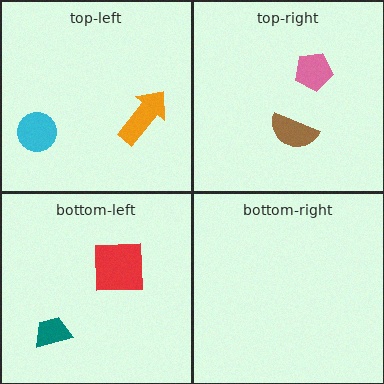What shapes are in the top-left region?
The orange arrow, the cyan circle.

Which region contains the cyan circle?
The top-left region.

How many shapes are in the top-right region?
2.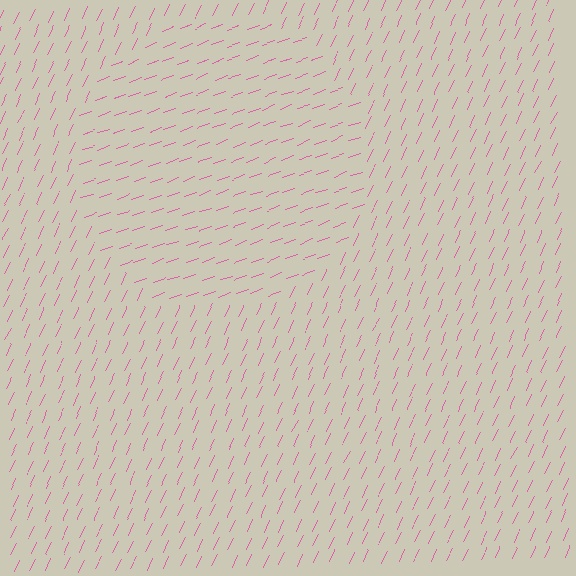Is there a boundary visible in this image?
Yes, there is a texture boundary formed by a change in line orientation.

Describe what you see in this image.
The image is filled with small pink line segments. A circle region in the image has lines oriented differently from the surrounding lines, creating a visible texture boundary.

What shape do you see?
I see a circle.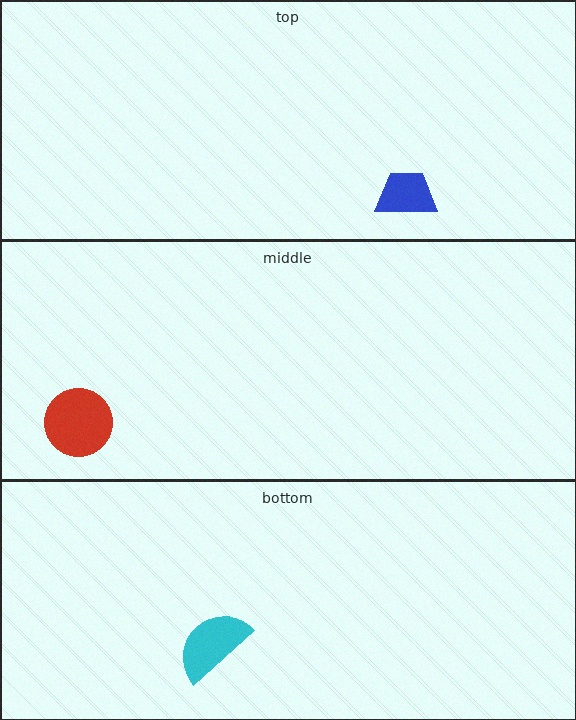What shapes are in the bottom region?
The cyan semicircle.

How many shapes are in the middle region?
1.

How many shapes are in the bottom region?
1.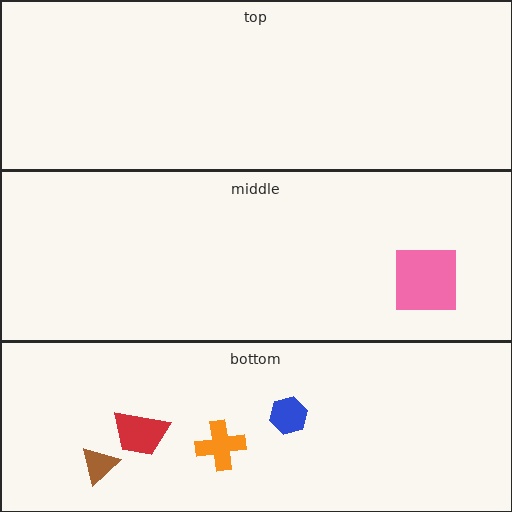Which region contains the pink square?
The middle region.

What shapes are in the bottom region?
The orange cross, the brown triangle, the red trapezoid, the blue hexagon.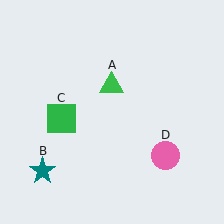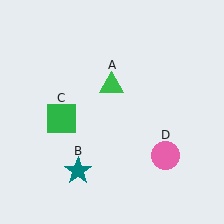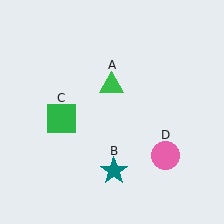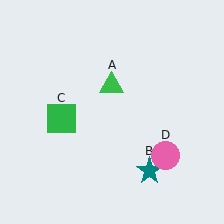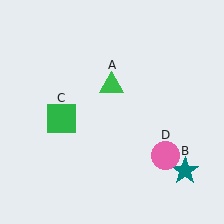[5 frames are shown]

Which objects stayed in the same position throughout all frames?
Green triangle (object A) and green square (object C) and pink circle (object D) remained stationary.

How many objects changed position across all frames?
1 object changed position: teal star (object B).